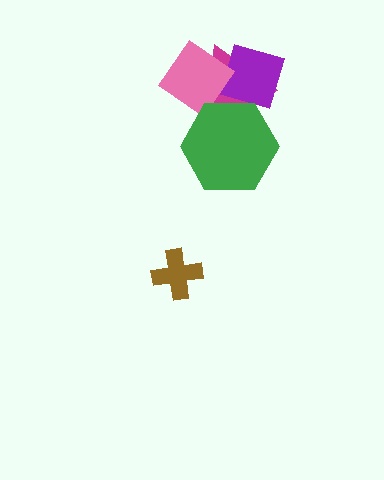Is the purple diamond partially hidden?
Yes, it is partially covered by another shape.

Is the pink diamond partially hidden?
Yes, it is partially covered by another shape.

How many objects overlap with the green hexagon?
3 objects overlap with the green hexagon.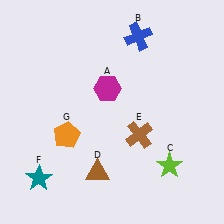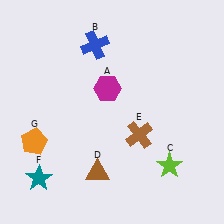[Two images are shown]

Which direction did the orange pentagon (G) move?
The orange pentagon (G) moved left.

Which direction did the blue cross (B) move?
The blue cross (B) moved left.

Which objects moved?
The objects that moved are: the blue cross (B), the orange pentagon (G).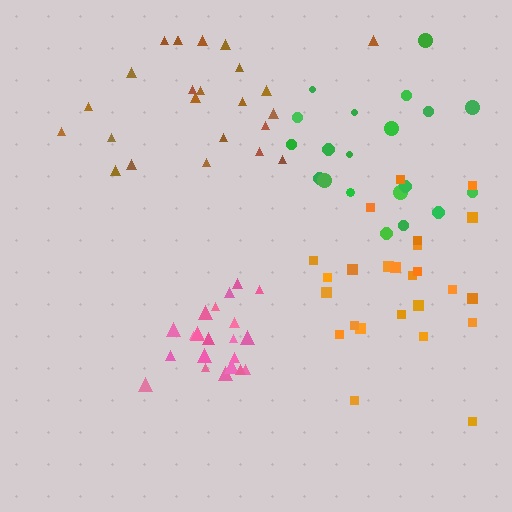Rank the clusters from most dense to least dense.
pink, green, orange, brown.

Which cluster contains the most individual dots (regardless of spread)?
Orange (25).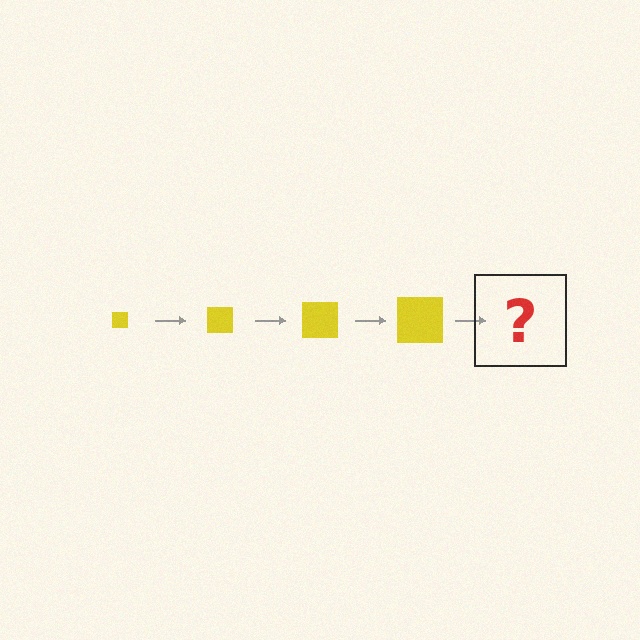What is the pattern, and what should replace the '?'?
The pattern is that the square gets progressively larger each step. The '?' should be a yellow square, larger than the previous one.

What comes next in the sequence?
The next element should be a yellow square, larger than the previous one.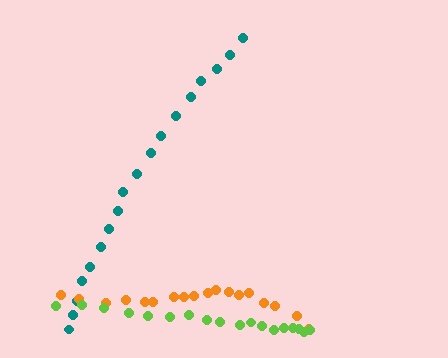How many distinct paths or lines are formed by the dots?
There are 3 distinct paths.